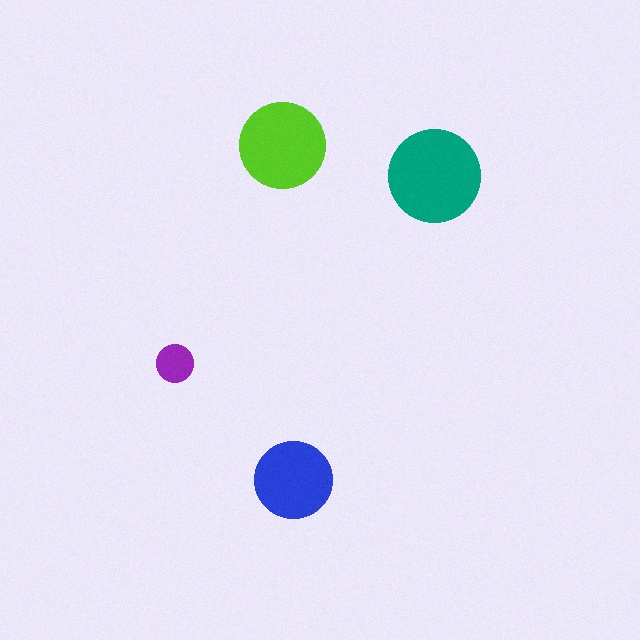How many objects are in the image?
There are 4 objects in the image.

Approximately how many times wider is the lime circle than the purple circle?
About 2.5 times wider.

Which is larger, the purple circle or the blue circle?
The blue one.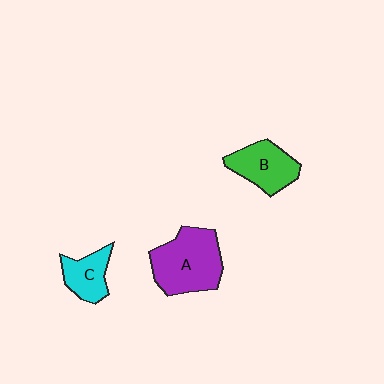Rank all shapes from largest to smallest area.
From largest to smallest: A (purple), B (green), C (cyan).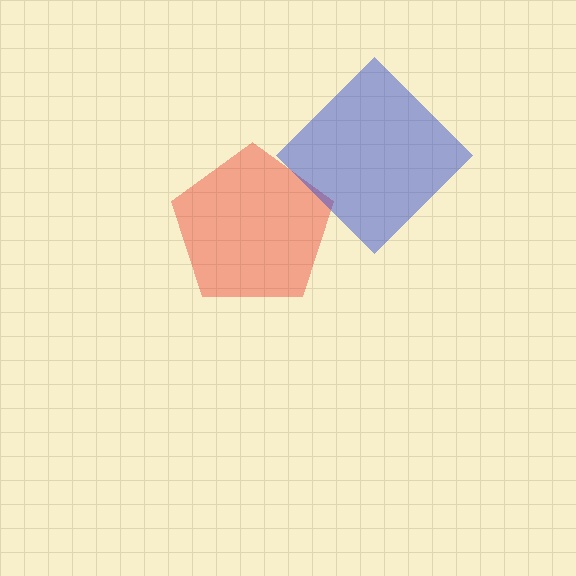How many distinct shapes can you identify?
There are 2 distinct shapes: a red pentagon, a blue diamond.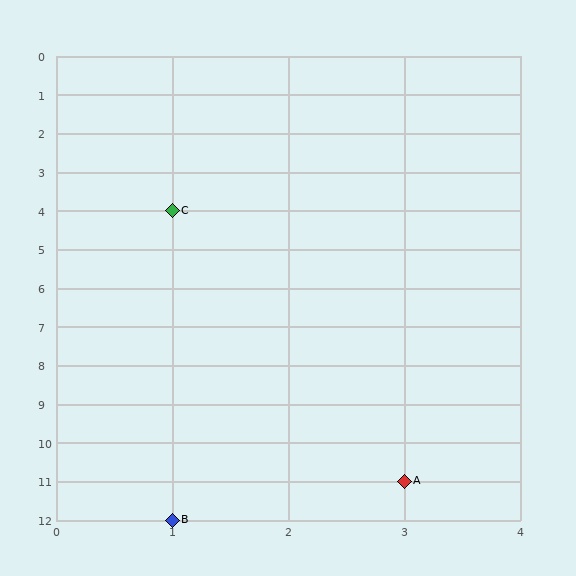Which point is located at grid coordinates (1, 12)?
Point B is at (1, 12).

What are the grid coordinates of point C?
Point C is at grid coordinates (1, 4).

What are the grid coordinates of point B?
Point B is at grid coordinates (1, 12).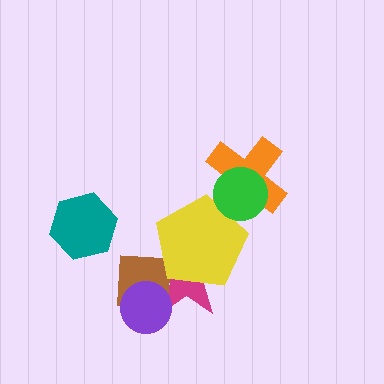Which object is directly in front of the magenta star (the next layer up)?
The brown square is directly in front of the magenta star.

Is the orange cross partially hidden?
Yes, it is partially covered by another shape.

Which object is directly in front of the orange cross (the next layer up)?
The yellow pentagon is directly in front of the orange cross.